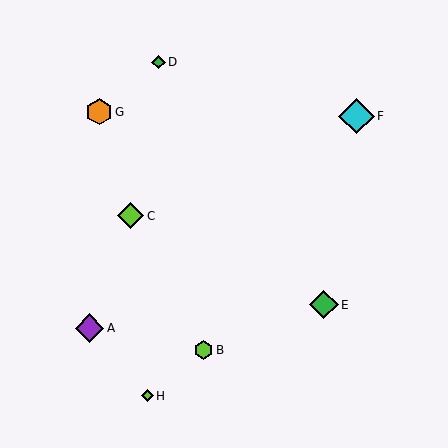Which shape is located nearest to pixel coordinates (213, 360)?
The lime hexagon (labeled B) at (204, 350) is nearest to that location.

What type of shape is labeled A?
Shape A is a purple diamond.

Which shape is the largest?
The cyan diamond (labeled F) is the largest.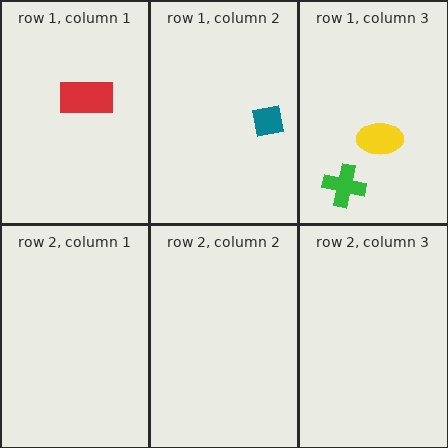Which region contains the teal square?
The row 1, column 2 region.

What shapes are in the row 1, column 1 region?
The red rectangle.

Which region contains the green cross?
The row 1, column 3 region.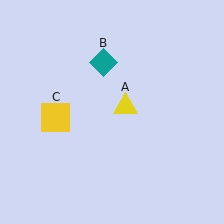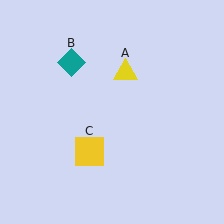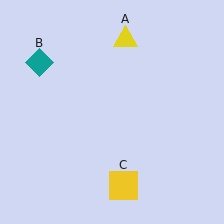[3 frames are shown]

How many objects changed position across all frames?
3 objects changed position: yellow triangle (object A), teal diamond (object B), yellow square (object C).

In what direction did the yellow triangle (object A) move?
The yellow triangle (object A) moved up.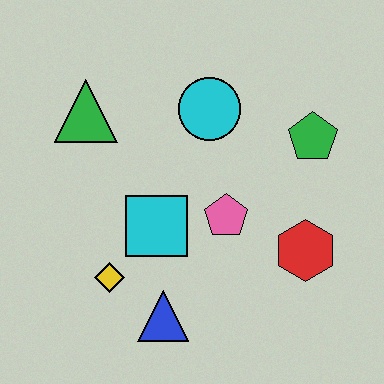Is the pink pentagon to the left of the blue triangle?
No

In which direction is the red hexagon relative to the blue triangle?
The red hexagon is to the right of the blue triangle.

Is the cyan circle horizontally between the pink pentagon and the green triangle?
Yes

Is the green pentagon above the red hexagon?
Yes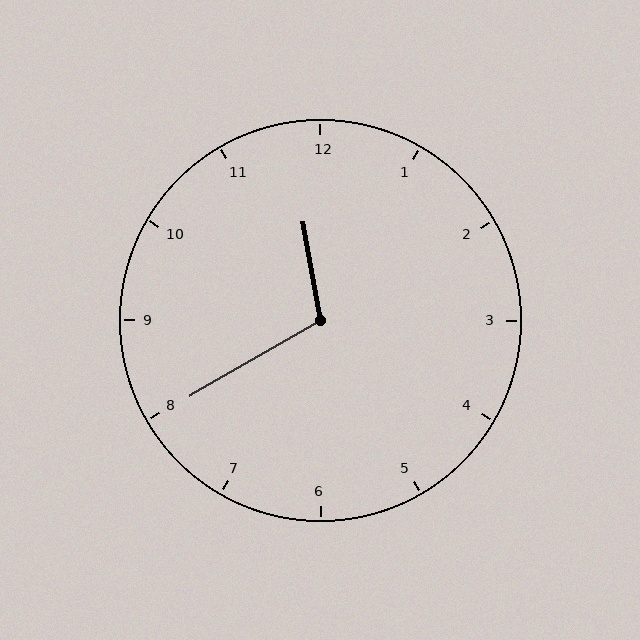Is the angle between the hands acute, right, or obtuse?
It is obtuse.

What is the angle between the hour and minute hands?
Approximately 110 degrees.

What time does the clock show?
11:40.